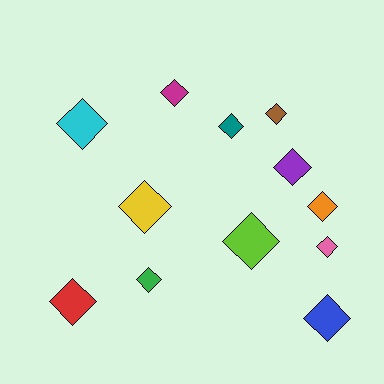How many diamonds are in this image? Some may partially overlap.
There are 12 diamonds.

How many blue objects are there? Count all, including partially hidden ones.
There is 1 blue object.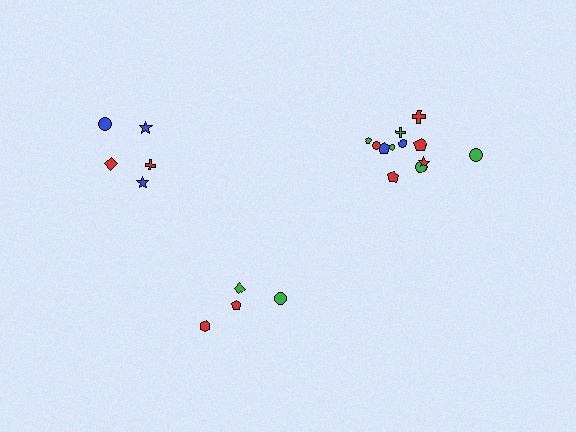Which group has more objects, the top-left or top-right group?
The top-right group.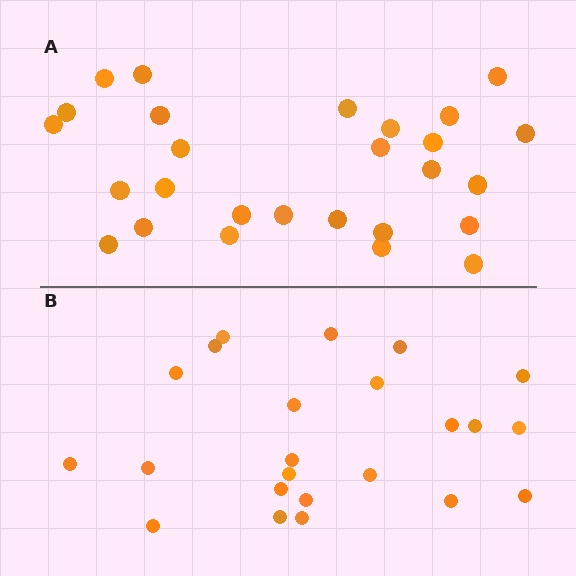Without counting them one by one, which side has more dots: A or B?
Region A (the top region) has more dots.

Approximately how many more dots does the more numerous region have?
Region A has about 4 more dots than region B.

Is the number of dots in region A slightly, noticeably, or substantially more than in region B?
Region A has only slightly more — the two regions are fairly close. The ratio is roughly 1.2 to 1.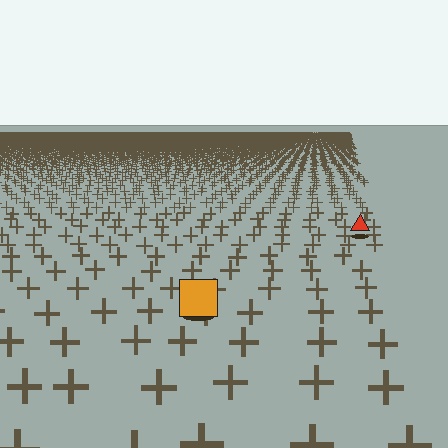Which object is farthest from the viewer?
The red triangle is farthest from the viewer. It appears smaller and the ground texture around it is denser.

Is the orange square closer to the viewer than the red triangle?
Yes. The orange square is closer — you can tell from the texture gradient: the ground texture is coarser near it.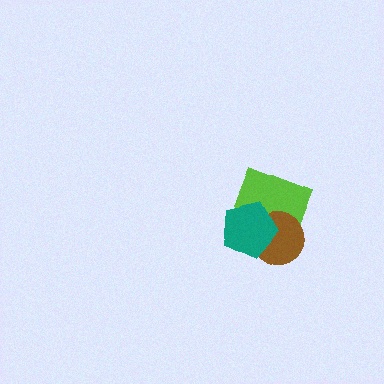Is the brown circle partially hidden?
Yes, it is partially covered by another shape.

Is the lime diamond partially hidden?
Yes, it is partially covered by another shape.